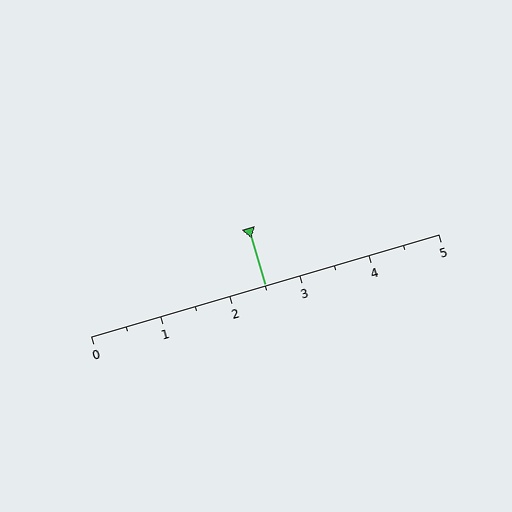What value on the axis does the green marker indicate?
The marker indicates approximately 2.5.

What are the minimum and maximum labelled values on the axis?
The axis runs from 0 to 5.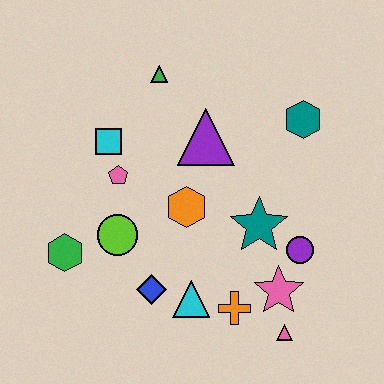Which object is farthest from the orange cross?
The green triangle is farthest from the orange cross.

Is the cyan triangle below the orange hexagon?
Yes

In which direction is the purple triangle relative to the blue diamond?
The purple triangle is above the blue diamond.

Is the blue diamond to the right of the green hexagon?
Yes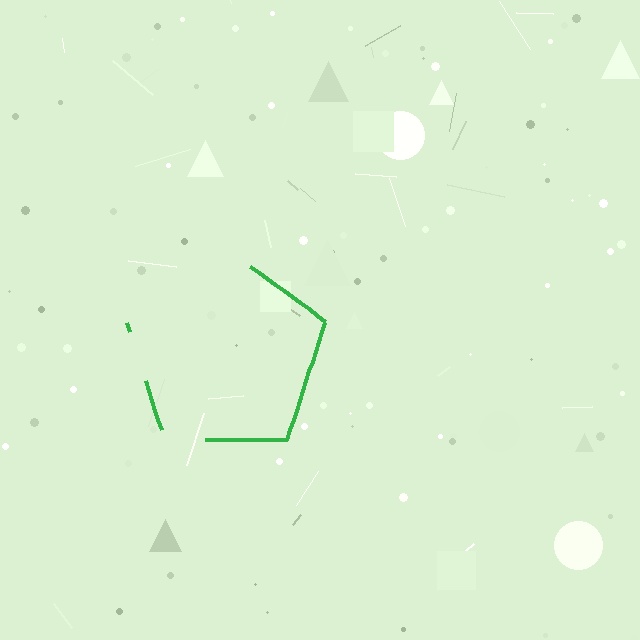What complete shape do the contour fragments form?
The contour fragments form a pentagon.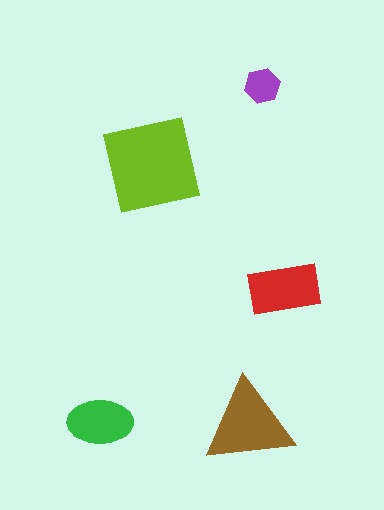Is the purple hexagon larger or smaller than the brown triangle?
Smaller.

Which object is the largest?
The lime square.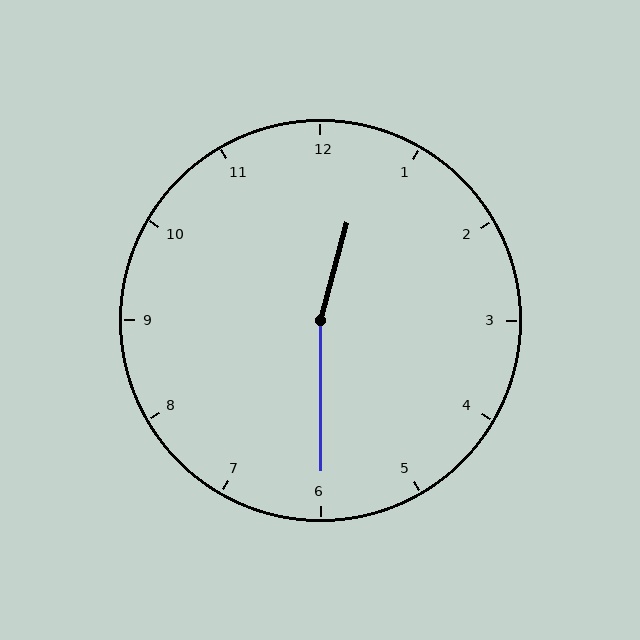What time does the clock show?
12:30.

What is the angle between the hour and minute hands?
Approximately 165 degrees.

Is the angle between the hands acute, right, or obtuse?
It is obtuse.